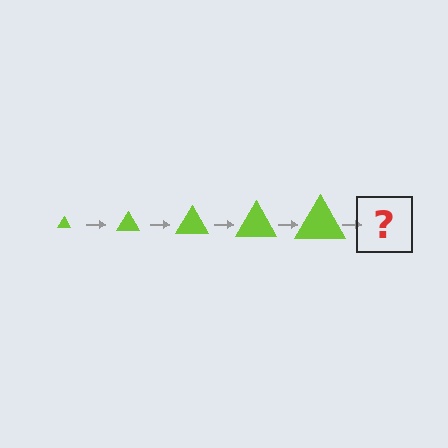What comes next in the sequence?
The next element should be a lime triangle, larger than the previous one.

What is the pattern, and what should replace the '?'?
The pattern is that the triangle gets progressively larger each step. The '?' should be a lime triangle, larger than the previous one.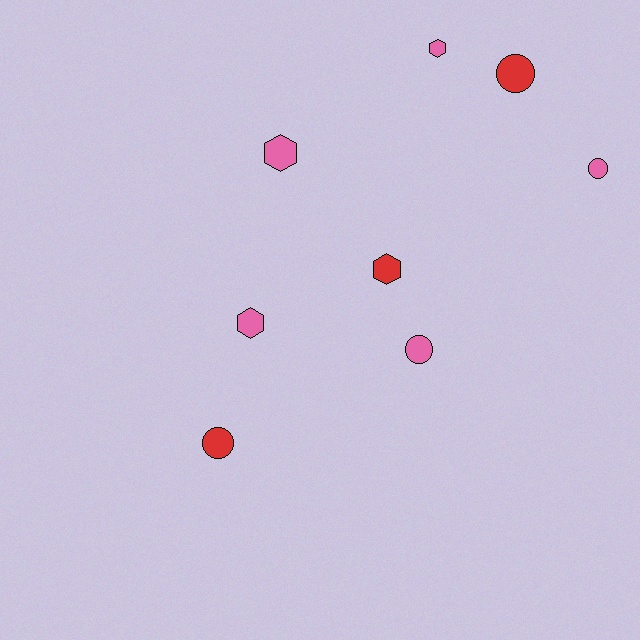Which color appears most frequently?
Pink, with 5 objects.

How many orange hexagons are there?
There are no orange hexagons.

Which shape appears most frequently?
Hexagon, with 4 objects.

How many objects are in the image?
There are 8 objects.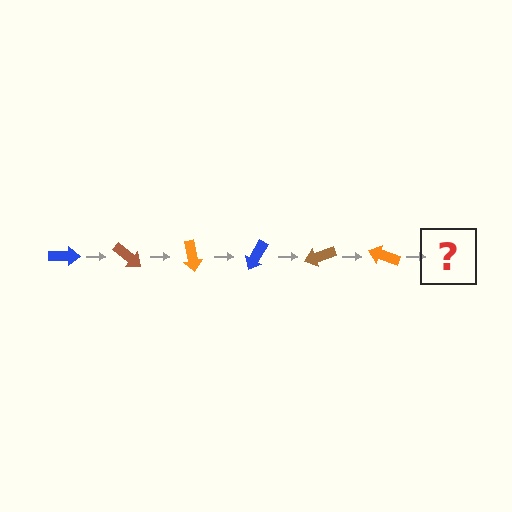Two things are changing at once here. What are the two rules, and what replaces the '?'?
The two rules are that it rotates 40 degrees each step and the color cycles through blue, brown, and orange. The '?' should be a blue arrow, rotated 240 degrees from the start.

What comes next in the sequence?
The next element should be a blue arrow, rotated 240 degrees from the start.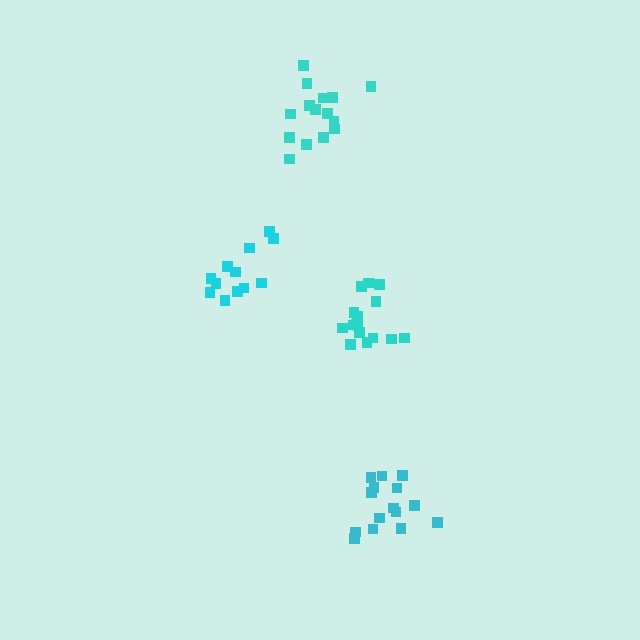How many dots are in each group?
Group 1: 17 dots, Group 2: 12 dots, Group 3: 15 dots, Group 4: 15 dots (59 total).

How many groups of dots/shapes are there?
There are 4 groups.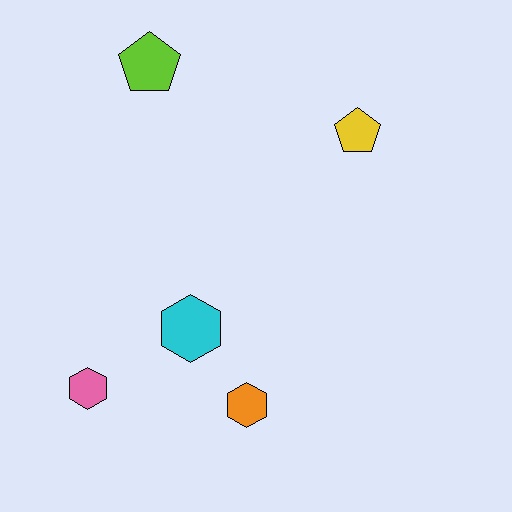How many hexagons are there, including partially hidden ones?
There are 3 hexagons.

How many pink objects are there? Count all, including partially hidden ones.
There is 1 pink object.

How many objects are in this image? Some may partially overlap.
There are 5 objects.